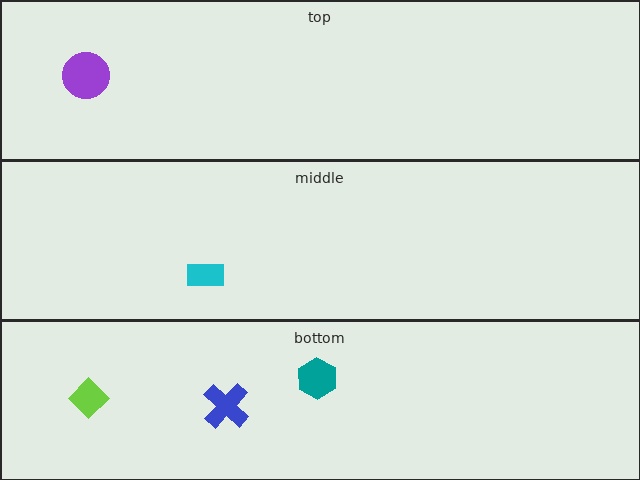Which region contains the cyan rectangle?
The middle region.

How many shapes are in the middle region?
1.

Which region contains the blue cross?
The bottom region.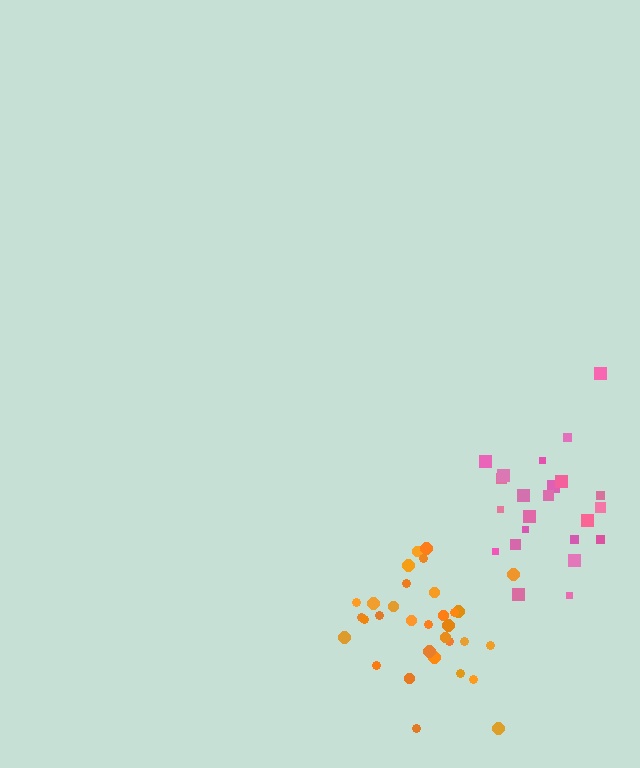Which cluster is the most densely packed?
Orange.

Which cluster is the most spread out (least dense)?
Pink.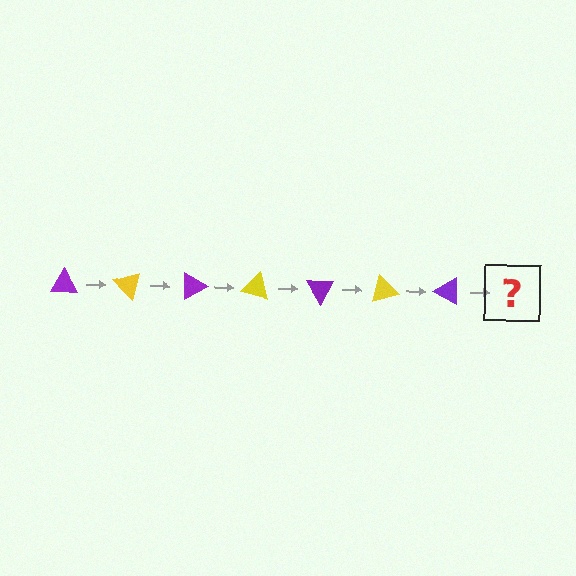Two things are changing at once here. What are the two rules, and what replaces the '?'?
The two rules are that it rotates 45 degrees each step and the color cycles through purple and yellow. The '?' should be a yellow triangle, rotated 315 degrees from the start.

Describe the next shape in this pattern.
It should be a yellow triangle, rotated 315 degrees from the start.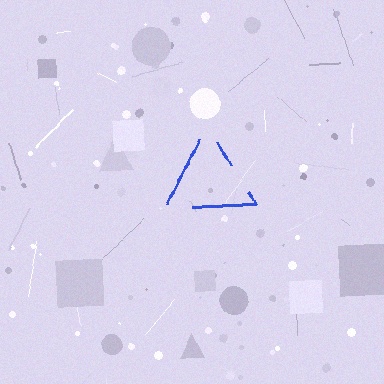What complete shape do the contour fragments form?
The contour fragments form a triangle.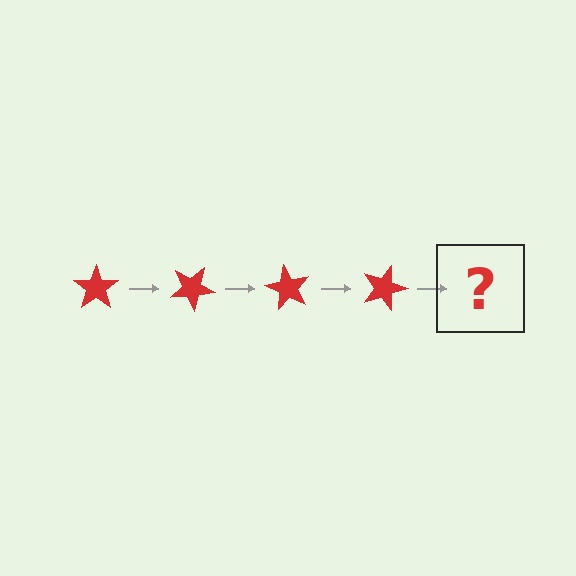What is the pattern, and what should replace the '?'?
The pattern is that the star rotates 30 degrees each step. The '?' should be a red star rotated 120 degrees.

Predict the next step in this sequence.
The next step is a red star rotated 120 degrees.